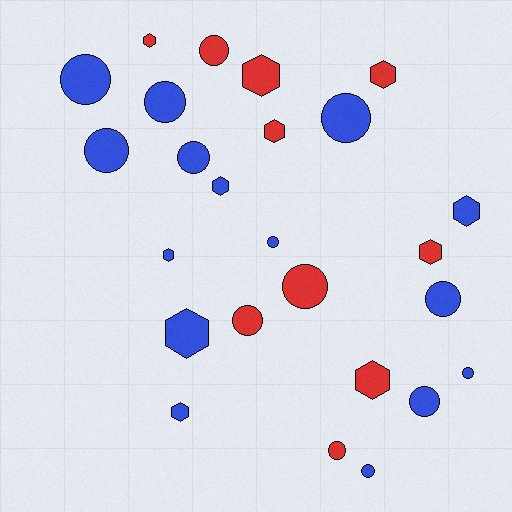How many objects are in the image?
There are 25 objects.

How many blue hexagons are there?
There are 5 blue hexagons.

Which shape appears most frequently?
Circle, with 14 objects.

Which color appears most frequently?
Blue, with 15 objects.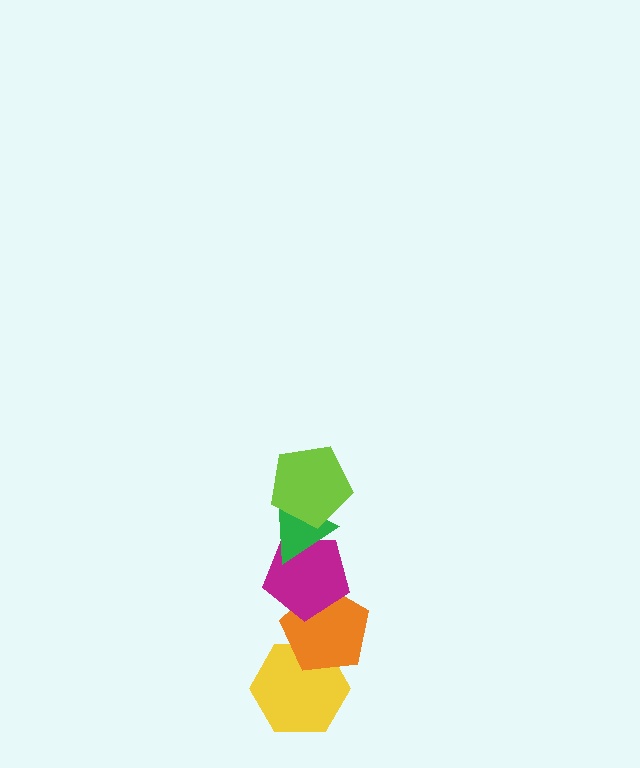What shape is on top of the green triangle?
The lime pentagon is on top of the green triangle.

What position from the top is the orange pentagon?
The orange pentagon is 4th from the top.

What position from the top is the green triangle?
The green triangle is 2nd from the top.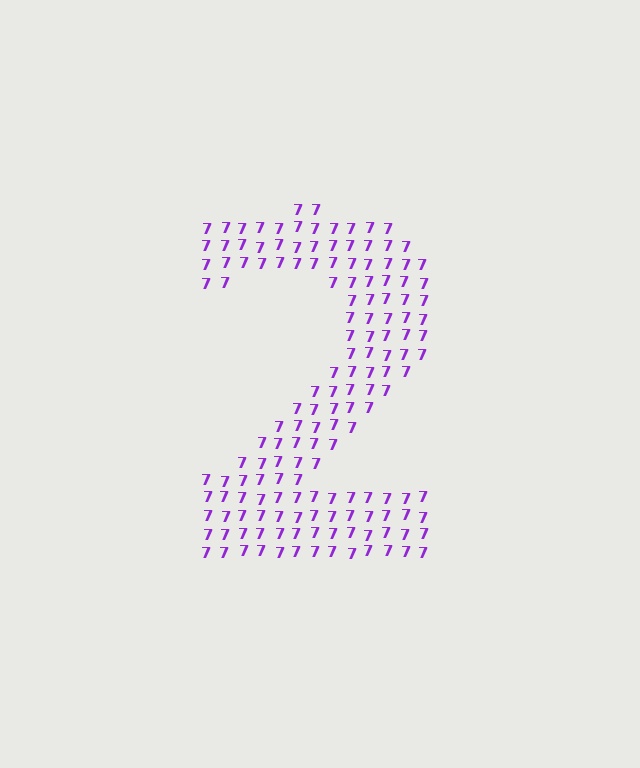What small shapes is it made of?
It is made of small digit 7's.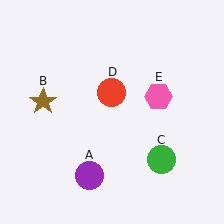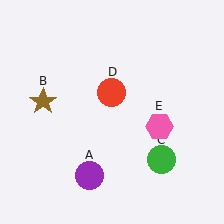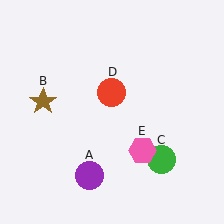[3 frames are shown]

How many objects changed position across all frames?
1 object changed position: pink hexagon (object E).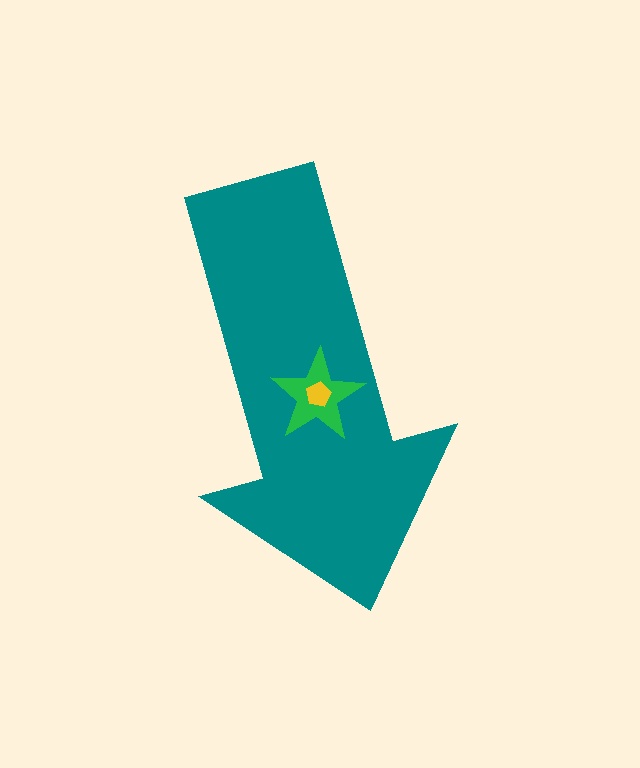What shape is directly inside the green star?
The yellow pentagon.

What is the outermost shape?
The teal arrow.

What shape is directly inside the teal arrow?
The green star.